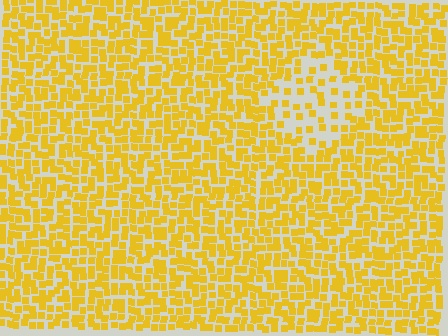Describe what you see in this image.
The image contains small yellow elements arranged at two different densities. A diamond-shaped region is visible where the elements are less densely packed than the surrounding area.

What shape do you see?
I see a diamond.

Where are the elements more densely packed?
The elements are more densely packed outside the diamond boundary.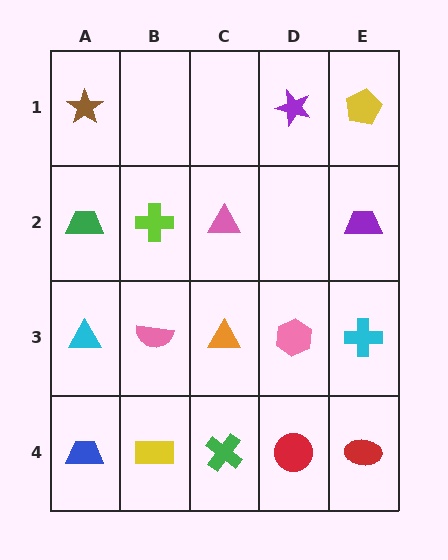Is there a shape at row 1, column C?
No, that cell is empty.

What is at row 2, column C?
A pink triangle.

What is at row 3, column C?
An orange triangle.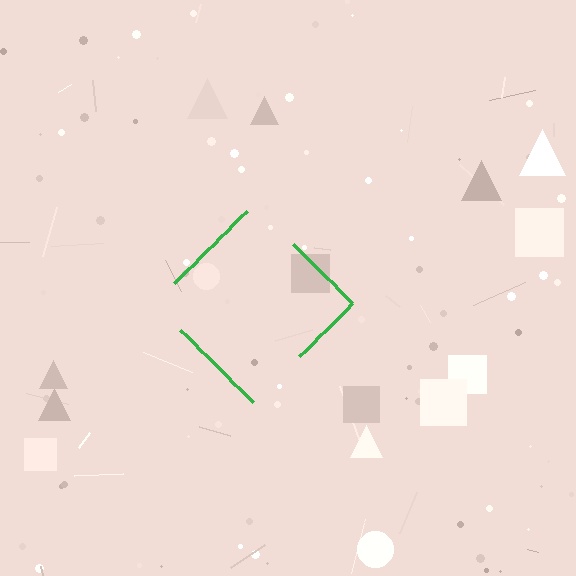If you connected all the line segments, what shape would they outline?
They would outline a diamond.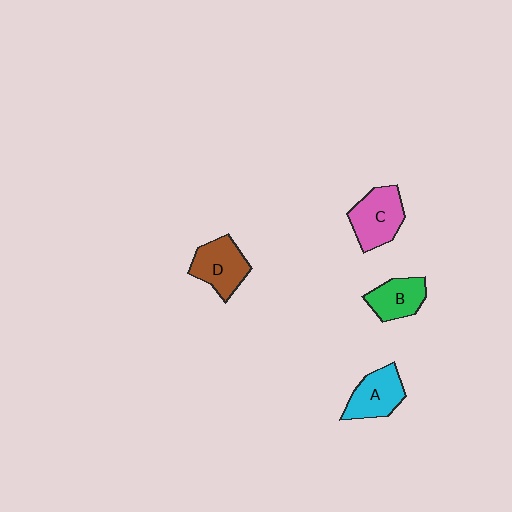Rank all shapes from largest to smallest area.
From largest to smallest: C (pink), D (brown), A (cyan), B (green).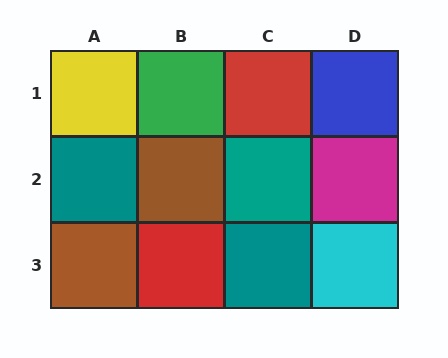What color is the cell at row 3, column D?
Cyan.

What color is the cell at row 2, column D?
Magenta.